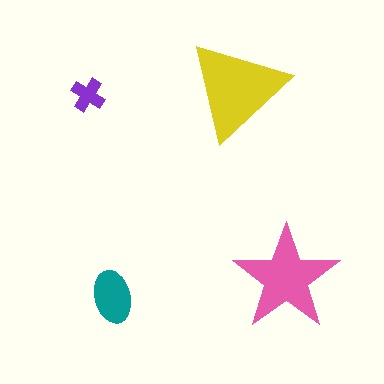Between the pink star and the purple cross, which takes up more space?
The pink star.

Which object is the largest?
The yellow triangle.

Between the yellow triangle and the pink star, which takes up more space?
The yellow triangle.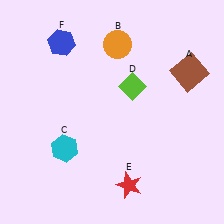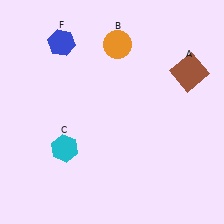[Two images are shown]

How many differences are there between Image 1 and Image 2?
There are 2 differences between the two images.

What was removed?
The red star (E), the lime diamond (D) were removed in Image 2.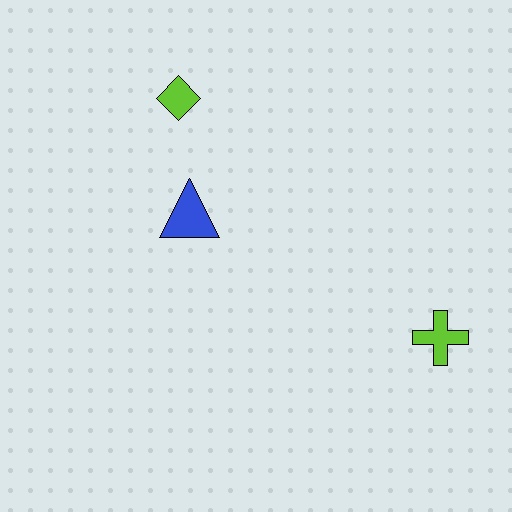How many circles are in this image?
There are no circles.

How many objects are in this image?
There are 3 objects.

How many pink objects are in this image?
There are no pink objects.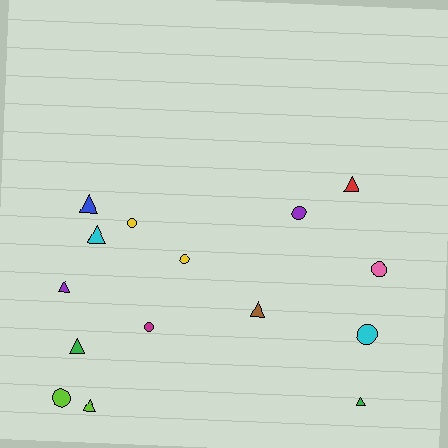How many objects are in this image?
There are 15 objects.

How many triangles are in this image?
There are 8 triangles.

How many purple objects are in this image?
There are 2 purple objects.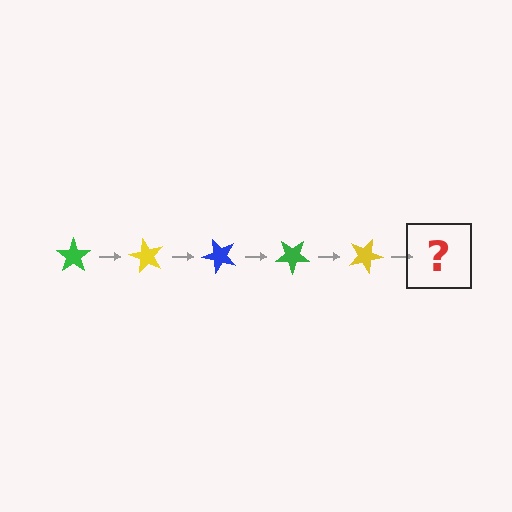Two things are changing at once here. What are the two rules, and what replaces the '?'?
The two rules are that it rotates 60 degrees each step and the color cycles through green, yellow, and blue. The '?' should be a blue star, rotated 300 degrees from the start.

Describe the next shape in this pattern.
It should be a blue star, rotated 300 degrees from the start.